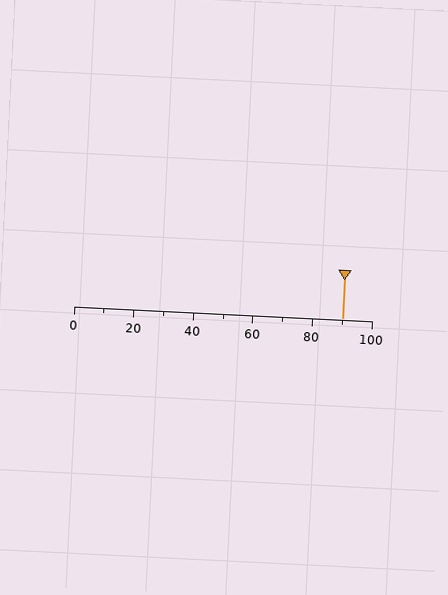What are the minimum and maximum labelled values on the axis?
The axis runs from 0 to 100.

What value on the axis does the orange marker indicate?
The marker indicates approximately 90.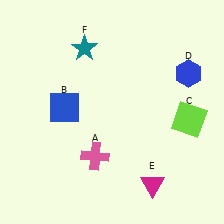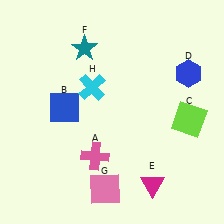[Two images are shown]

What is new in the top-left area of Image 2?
A cyan cross (H) was added in the top-left area of Image 2.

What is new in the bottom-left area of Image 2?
A pink square (G) was added in the bottom-left area of Image 2.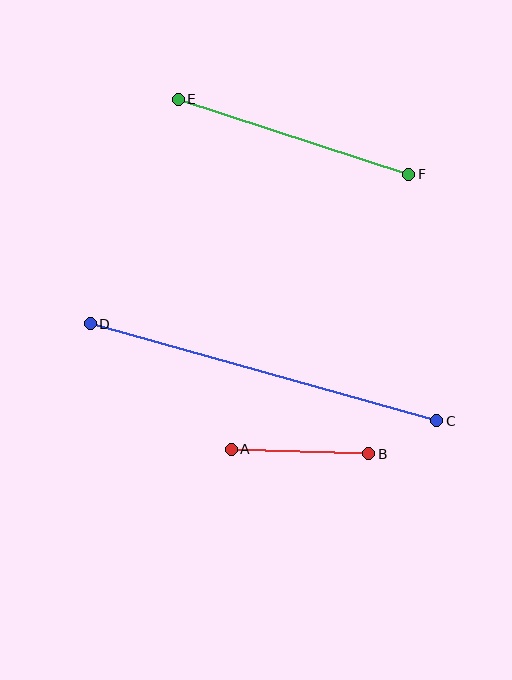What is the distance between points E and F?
The distance is approximately 243 pixels.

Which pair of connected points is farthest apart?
Points C and D are farthest apart.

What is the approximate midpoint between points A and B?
The midpoint is at approximately (300, 451) pixels.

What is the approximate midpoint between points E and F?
The midpoint is at approximately (293, 137) pixels.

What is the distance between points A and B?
The distance is approximately 138 pixels.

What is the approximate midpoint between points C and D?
The midpoint is at approximately (264, 372) pixels.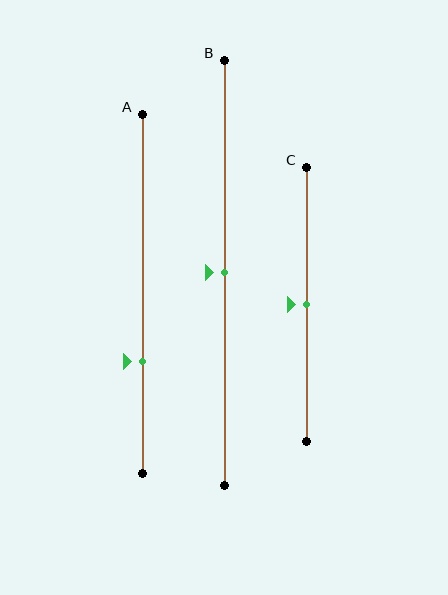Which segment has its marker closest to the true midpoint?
Segment B has its marker closest to the true midpoint.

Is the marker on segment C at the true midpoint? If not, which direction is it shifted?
Yes, the marker on segment C is at the true midpoint.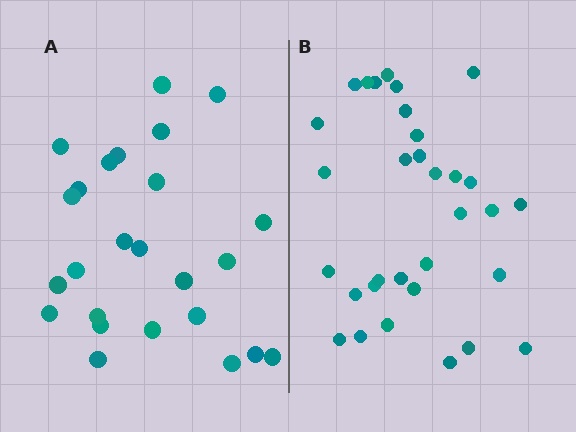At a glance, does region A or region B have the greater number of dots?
Region B (the right region) has more dots.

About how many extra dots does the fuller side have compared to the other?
Region B has roughly 8 or so more dots than region A.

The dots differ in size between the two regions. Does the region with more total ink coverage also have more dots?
No. Region A has more total ink coverage because its dots are larger, but region B actually contains more individual dots. Total area can be misleading — the number of items is what matters here.